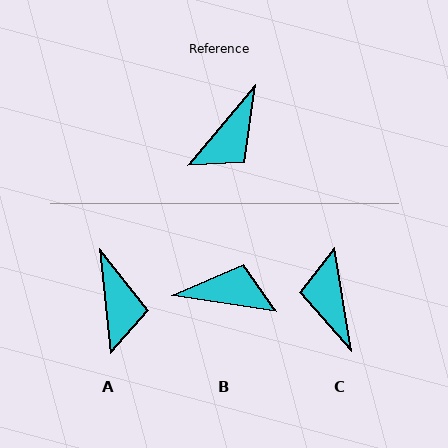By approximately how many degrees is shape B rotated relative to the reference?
Approximately 121 degrees counter-clockwise.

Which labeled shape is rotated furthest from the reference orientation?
C, about 132 degrees away.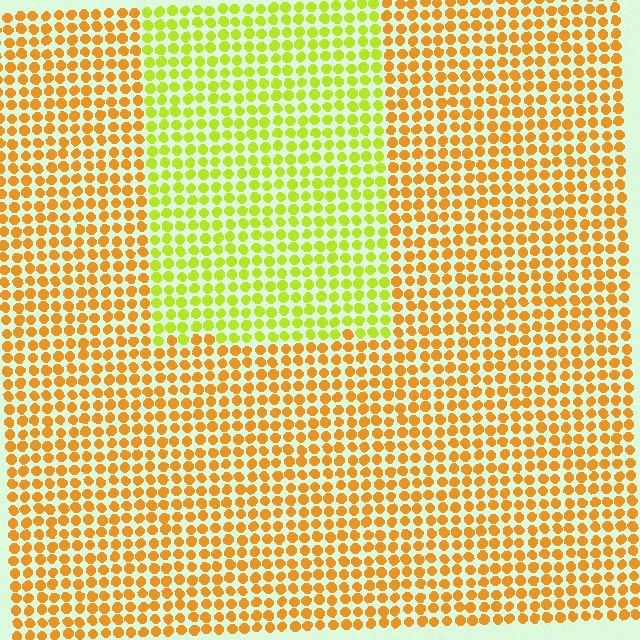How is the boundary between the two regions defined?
The boundary is defined purely by a slight shift in hue (about 42 degrees). Spacing, size, and orientation are identical on both sides.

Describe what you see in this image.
The image is filled with small orange elements in a uniform arrangement. A rectangle-shaped region is visible where the elements are tinted to a slightly different hue, forming a subtle color boundary.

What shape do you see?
I see a rectangle.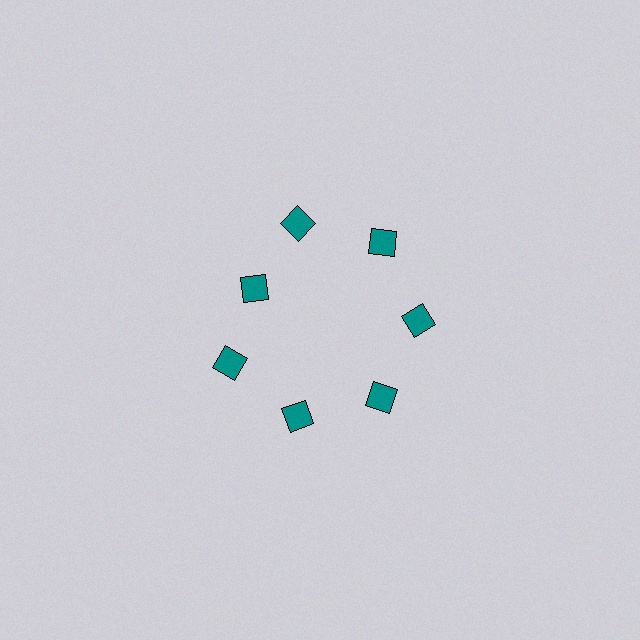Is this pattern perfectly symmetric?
No. The 7 teal diamonds are arranged in a ring, but one element near the 10 o'clock position is pulled inward toward the center, breaking the 7-fold rotational symmetry.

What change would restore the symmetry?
The symmetry would be restored by moving it outward, back onto the ring so that all 7 diamonds sit at equal angles and equal distance from the center.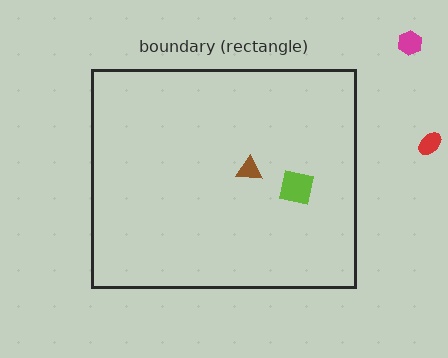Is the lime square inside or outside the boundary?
Inside.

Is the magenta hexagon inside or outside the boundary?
Outside.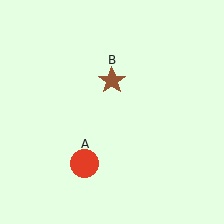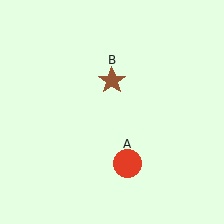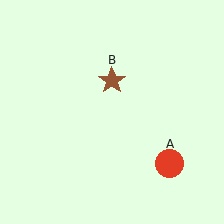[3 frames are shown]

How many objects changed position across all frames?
1 object changed position: red circle (object A).